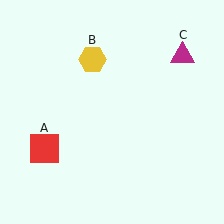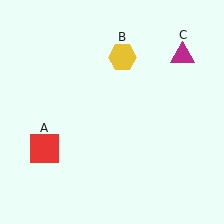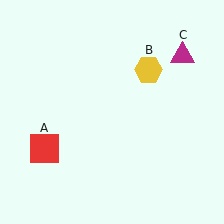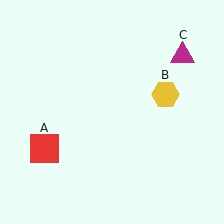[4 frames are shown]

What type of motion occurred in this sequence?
The yellow hexagon (object B) rotated clockwise around the center of the scene.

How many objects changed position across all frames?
1 object changed position: yellow hexagon (object B).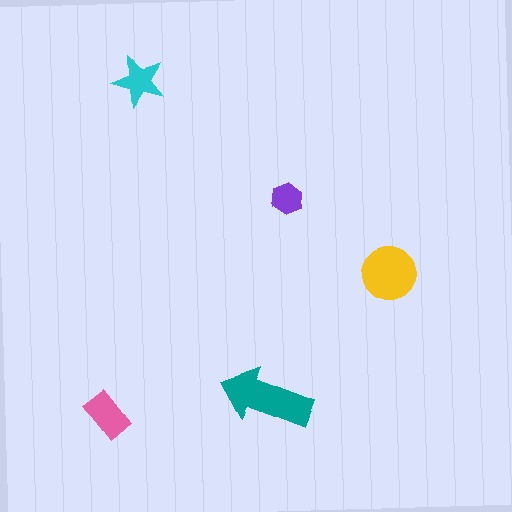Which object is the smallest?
The purple hexagon.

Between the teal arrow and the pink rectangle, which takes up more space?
The teal arrow.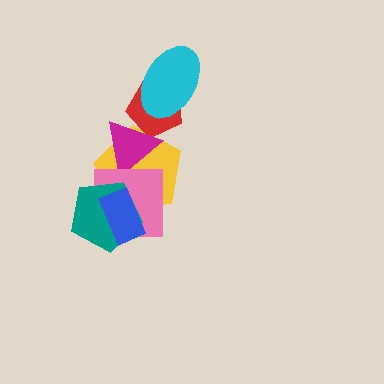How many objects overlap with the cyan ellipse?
1 object overlaps with the cyan ellipse.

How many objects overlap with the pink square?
4 objects overlap with the pink square.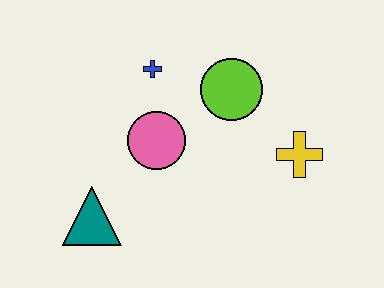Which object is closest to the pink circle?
The blue cross is closest to the pink circle.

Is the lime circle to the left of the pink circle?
No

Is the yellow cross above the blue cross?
No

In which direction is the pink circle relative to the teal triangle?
The pink circle is above the teal triangle.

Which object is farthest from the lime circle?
The teal triangle is farthest from the lime circle.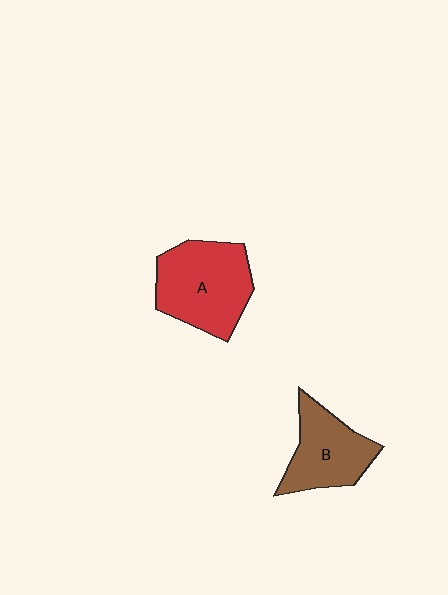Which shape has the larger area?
Shape A (red).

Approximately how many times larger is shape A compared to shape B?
Approximately 1.3 times.